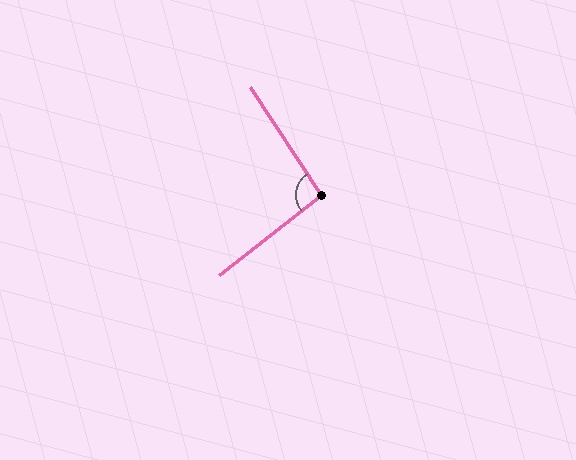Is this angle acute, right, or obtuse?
It is obtuse.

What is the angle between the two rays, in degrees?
Approximately 95 degrees.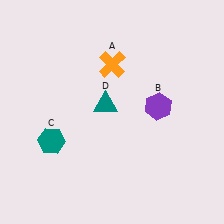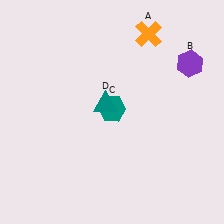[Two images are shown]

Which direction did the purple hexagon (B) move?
The purple hexagon (B) moved up.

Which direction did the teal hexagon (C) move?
The teal hexagon (C) moved right.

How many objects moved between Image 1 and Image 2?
3 objects moved between the two images.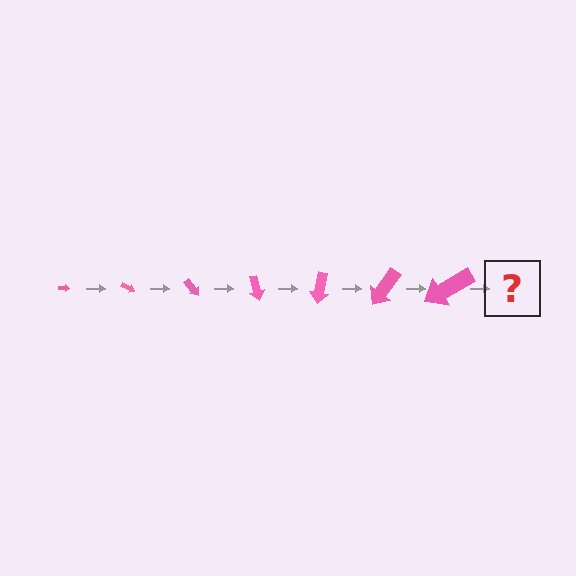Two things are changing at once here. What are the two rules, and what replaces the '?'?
The two rules are that the arrow grows larger each step and it rotates 25 degrees each step. The '?' should be an arrow, larger than the previous one and rotated 175 degrees from the start.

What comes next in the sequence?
The next element should be an arrow, larger than the previous one and rotated 175 degrees from the start.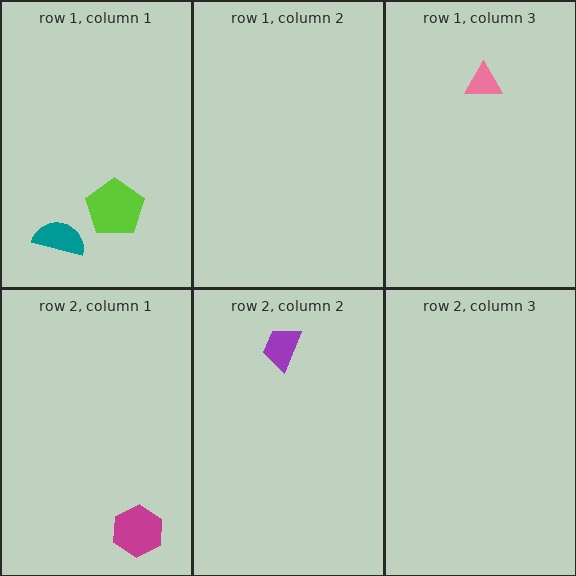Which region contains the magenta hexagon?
The row 2, column 1 region.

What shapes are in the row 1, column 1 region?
The teal semicircle, the lime pentagon.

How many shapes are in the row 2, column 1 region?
1.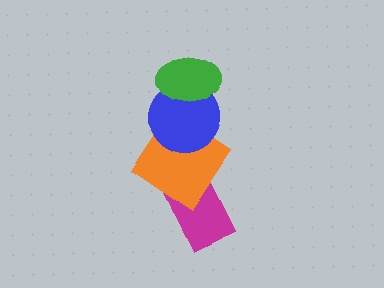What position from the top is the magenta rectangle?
The magenta rectangle is 4th from the top.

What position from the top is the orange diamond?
The orange diamond is 3rd from the top.